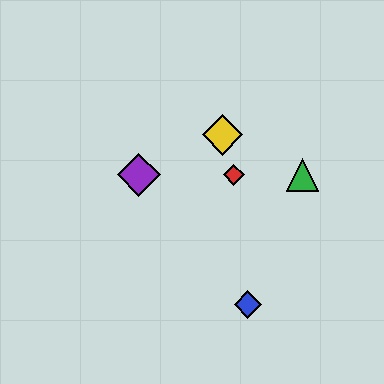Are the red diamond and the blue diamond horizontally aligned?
No, the red diamond is at y≈175 and the blue diamond is at y≈304.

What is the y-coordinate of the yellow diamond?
The yellow diamond is at y≈135.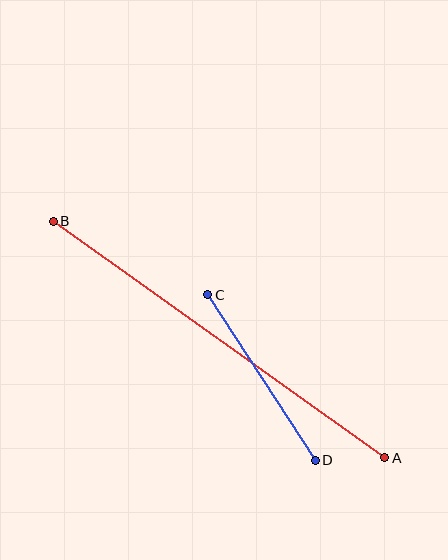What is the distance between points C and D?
The distance is approximately 197 pixels.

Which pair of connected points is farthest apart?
Points A and B are farthest apart.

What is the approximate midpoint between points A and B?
The midpoint is at approximately (219, 339) pixels.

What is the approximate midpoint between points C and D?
The midpoint is at approximately (261, 377) pixels.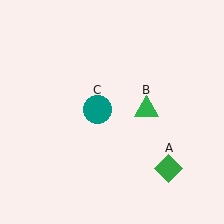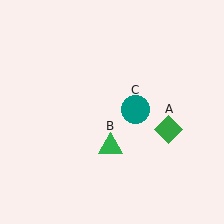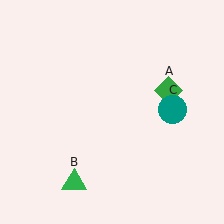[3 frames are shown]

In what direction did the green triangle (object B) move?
The green triangle (object B) moved down and to the left.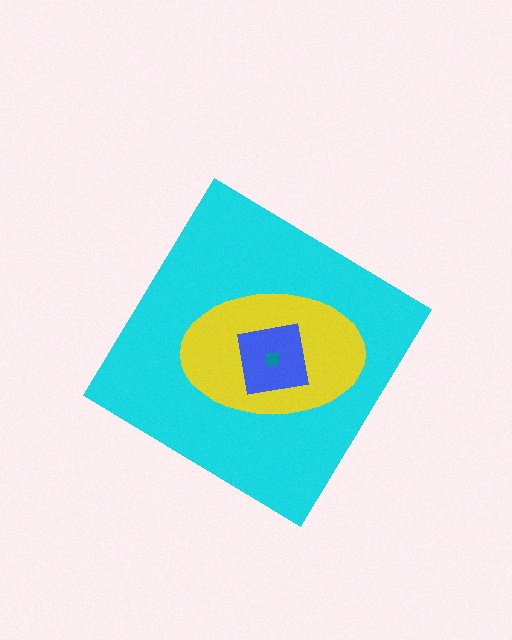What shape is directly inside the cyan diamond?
The yellow ellipse.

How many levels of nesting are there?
4.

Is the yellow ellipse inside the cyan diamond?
Yes.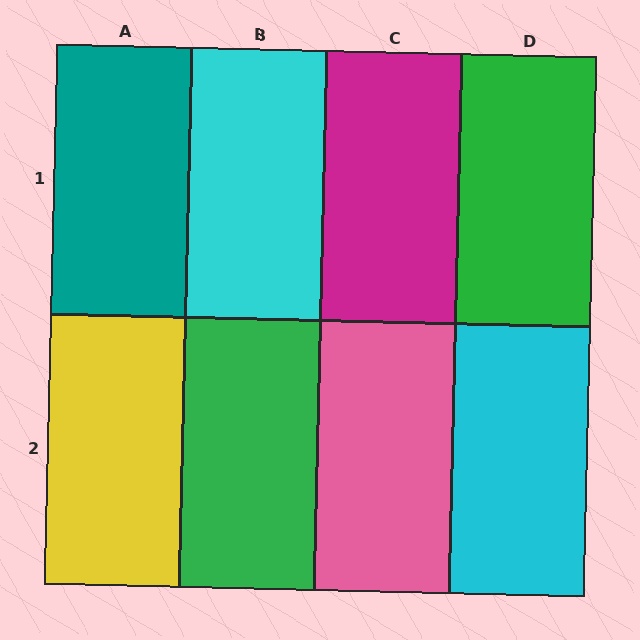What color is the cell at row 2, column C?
Pink.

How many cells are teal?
1 cell is teal.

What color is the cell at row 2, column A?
Yellow.